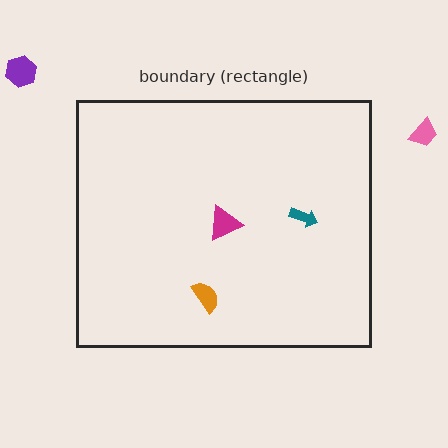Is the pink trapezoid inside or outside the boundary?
Outside.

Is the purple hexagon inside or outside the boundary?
Outside.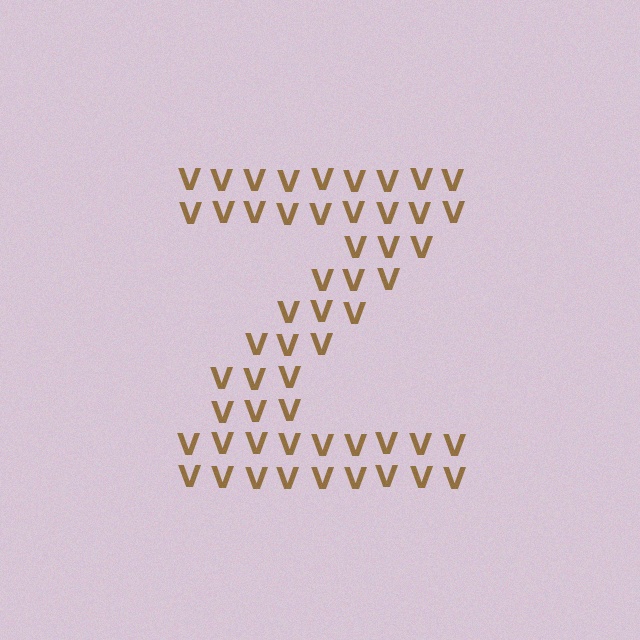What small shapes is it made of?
It is made of small letter V's.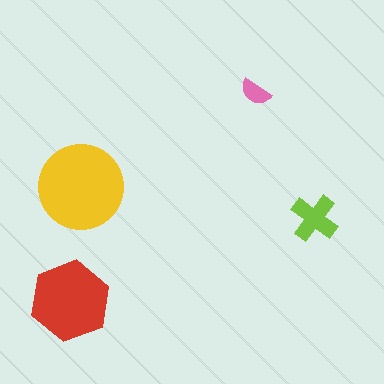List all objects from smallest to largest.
The pink semicircle, the lime cross, the red hexagon, the yellow circle.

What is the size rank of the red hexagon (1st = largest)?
2nd.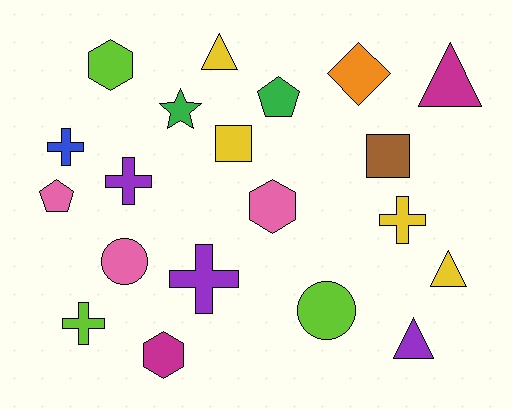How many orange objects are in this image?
There is 1 orange object.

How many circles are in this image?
There are 2 circles.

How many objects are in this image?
There are 20 objects.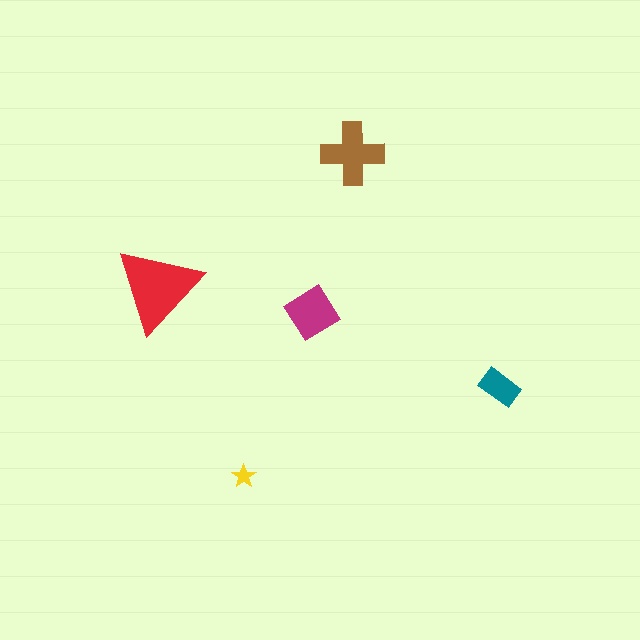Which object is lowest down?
The yellow star is bottommost.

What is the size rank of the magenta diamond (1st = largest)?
3rd.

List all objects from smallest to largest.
The yellow star, the teal rectangle, the magenta diamond, the brown cross, the red triangle.